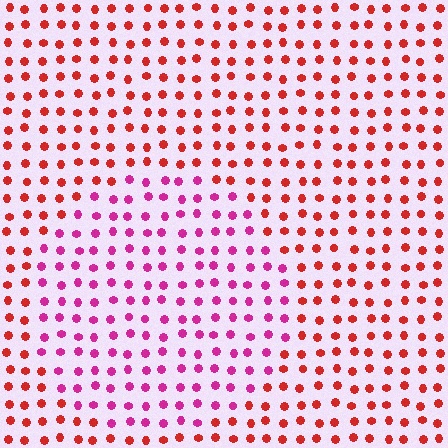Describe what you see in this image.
The image is filled with small red elements in a uniform arrangement. A circle-shaped region is visible where the elements are tinted to a slightly different hue, forming a subtle color boundary.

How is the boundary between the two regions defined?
The boundary is defined purely by a slight shift in hue (about 41 degrees). Spacing, size, and orientation are identical on both sides.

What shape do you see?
I see a circle.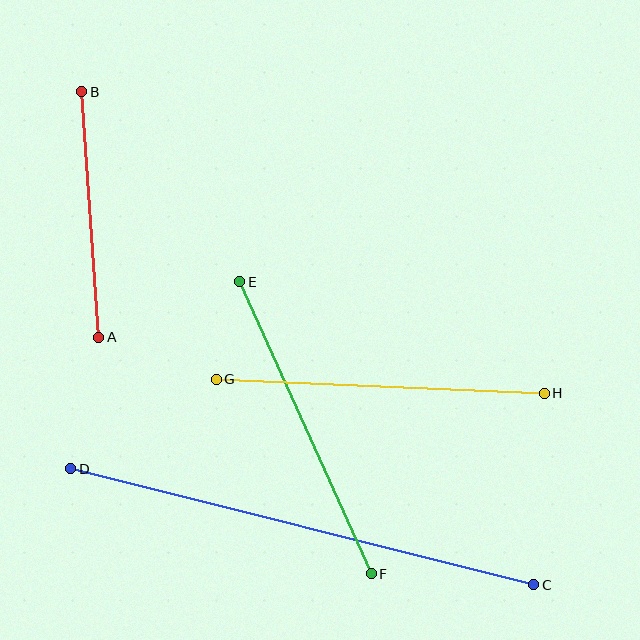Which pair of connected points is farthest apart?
Points C and D are farthest apart.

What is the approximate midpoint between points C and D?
The midpoint is at approximately (302, 527) pixels.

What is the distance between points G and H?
The distance is approximately 328 pixels.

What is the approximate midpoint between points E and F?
The midpoint is at approximately (305, 428) pixels.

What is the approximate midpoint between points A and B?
The midpoint is at approximately (90, 215) pixels.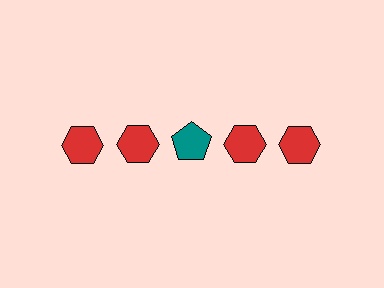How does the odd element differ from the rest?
It differs in both color (teal instead of red) and shape (pentagon instead of hexagon).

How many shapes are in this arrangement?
There are 5 shapes arranged in a grid pattern.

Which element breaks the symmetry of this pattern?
The teal pentagon in the top row, center column breaks the symmetry. All other shapes are red hexagons.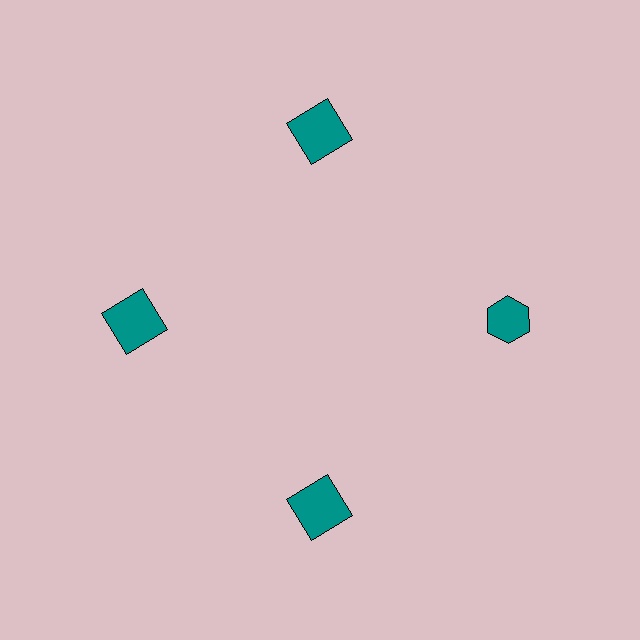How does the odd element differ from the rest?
It has a different shape: hexagon instead of square.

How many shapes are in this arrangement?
There are 4 shapes arranged in a ring pattern.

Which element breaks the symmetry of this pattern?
The teal hexagon at roughly the 3 o'clock position breaks the symmetry. All other shapes are teal squares.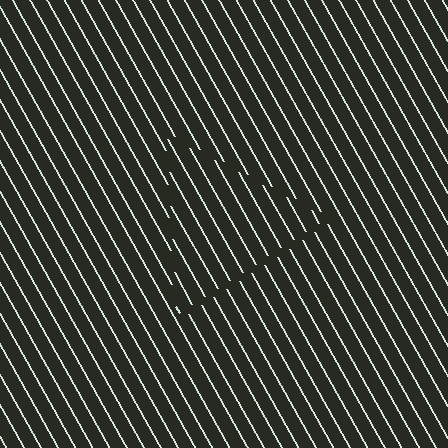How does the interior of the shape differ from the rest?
The interior of the shape contains the same grating, shifted by half a period — the contour is defined by the phase discontinuity where line-ends from the inner and outer gratings abut.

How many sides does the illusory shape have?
3 sides — the line-ends trace a triangle.